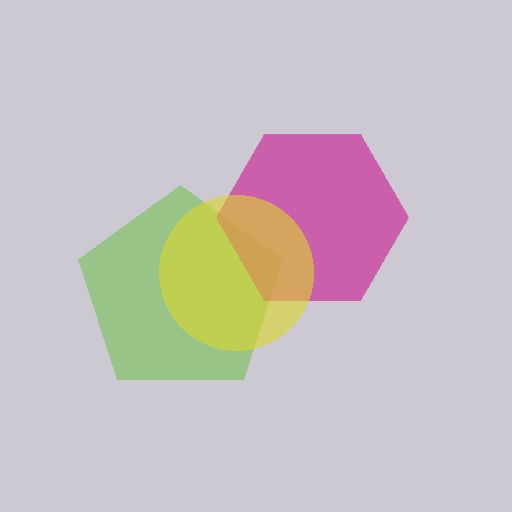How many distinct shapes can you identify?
There are 3 distinct shapes: a lime pentagon, a magenta hexagon, a yellow circle.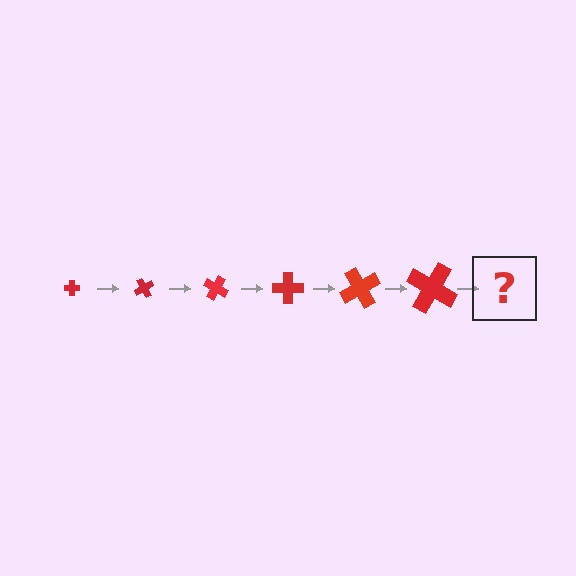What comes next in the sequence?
The next element should be a cross, larger than the previous one and rotated 360 degrees from the start.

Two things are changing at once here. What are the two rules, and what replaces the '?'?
The two rules are that the cross grows larger each step and it rotates 60 degrees each step. The '?' should be a cross, larger than the previous one and rotated 360 degrees from the start.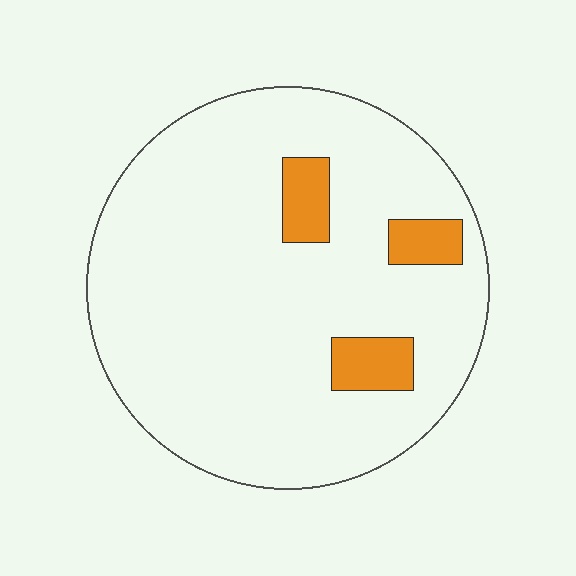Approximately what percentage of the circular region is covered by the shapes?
Approximately 10%.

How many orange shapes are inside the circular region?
3.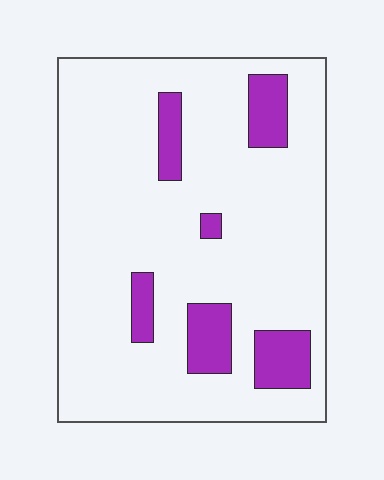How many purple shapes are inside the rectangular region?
6.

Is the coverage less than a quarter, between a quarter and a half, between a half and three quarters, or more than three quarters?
Less than a quarter.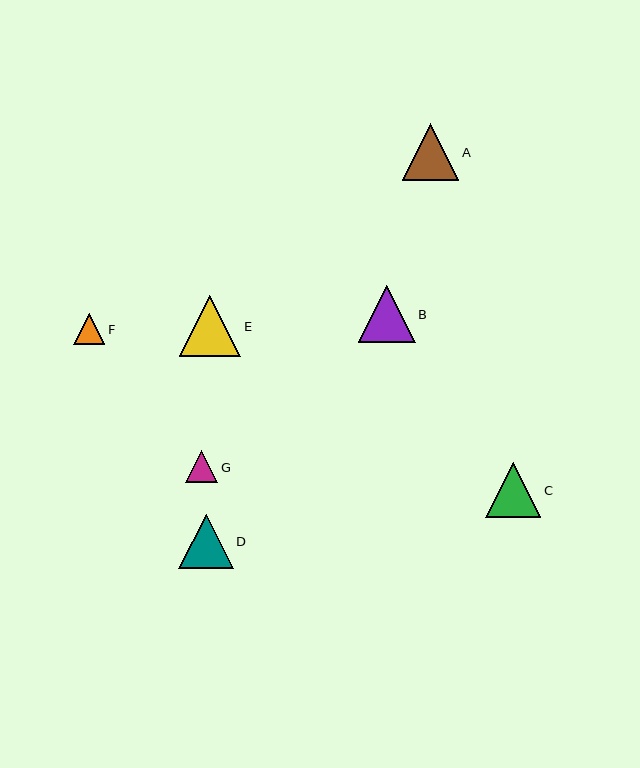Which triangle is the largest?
Triangle E is the largest with a size of approximately 62 pixels.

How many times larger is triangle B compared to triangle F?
Triangle B is approximately 1.8 times the size of triangle F.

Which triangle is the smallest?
Triangle F is the smallest with a size of approximately 31 pixels.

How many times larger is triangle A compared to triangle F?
Triangle A is approximately 1.8 times the size of triangle F.